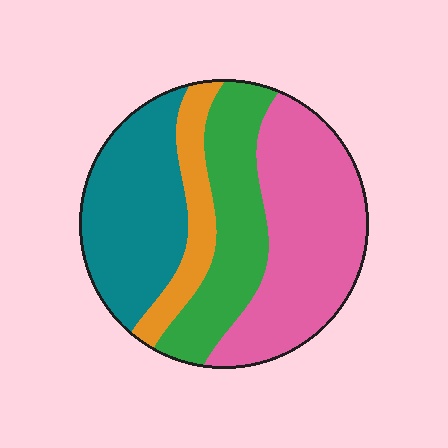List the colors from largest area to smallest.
From largest to smallest: pink, teal, green, orange.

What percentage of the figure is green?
Green covers around 25% of the figure.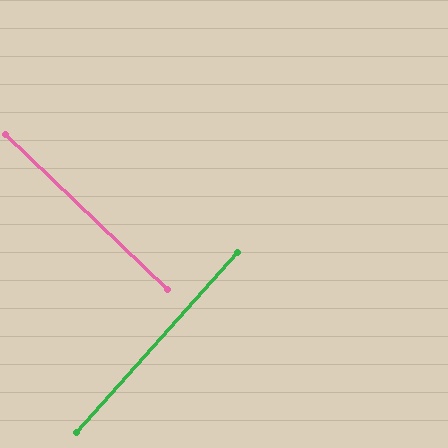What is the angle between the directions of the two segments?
Approximately 88 degrees.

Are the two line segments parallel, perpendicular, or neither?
Perpendicular — they meet at approximately 88°.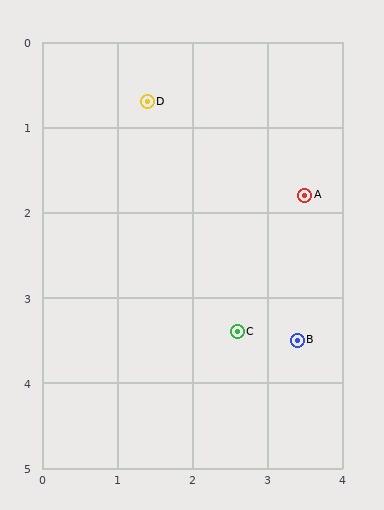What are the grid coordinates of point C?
Point C is at approximately (2.6, 3.4).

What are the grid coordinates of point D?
Point D is at approximately (1.4, 0.7).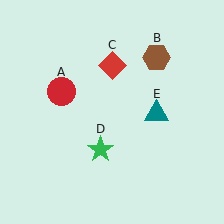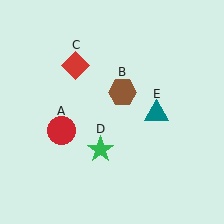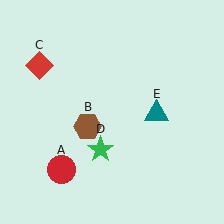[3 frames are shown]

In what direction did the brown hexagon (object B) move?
The brown hexagon (object B) moved down and to the left.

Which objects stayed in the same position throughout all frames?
Green star (object D) and teal triangle (object E) remained stationary.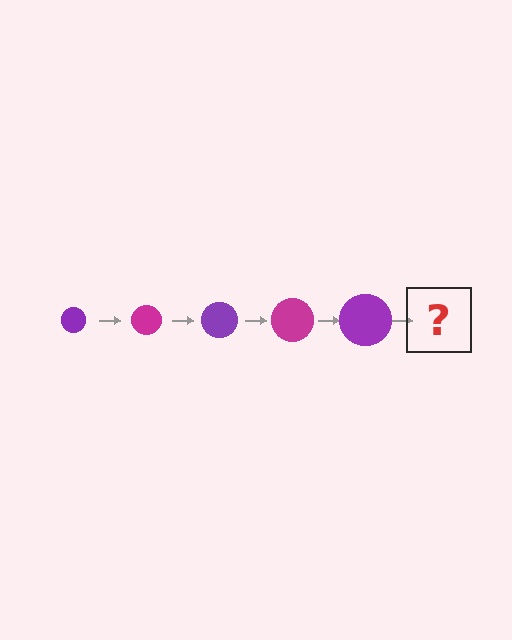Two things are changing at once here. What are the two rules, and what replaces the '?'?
The two rules are that the circle grows larger each step and the color cycles through purple and magenta. The '?' should be a magenta circle, larger than the previous one.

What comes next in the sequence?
The next element should be a magenta circle, larger than the previous one.